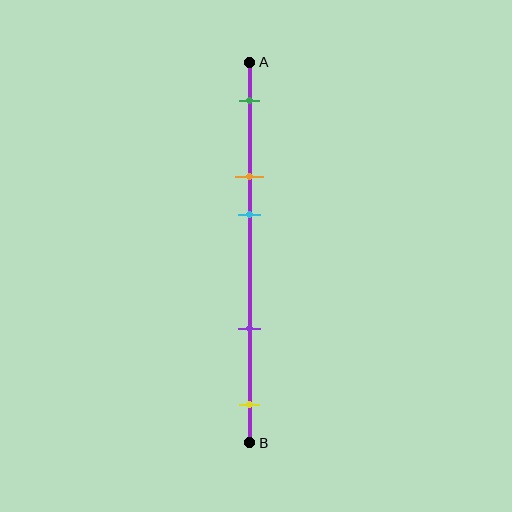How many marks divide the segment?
There are 5 marks dividing the segment.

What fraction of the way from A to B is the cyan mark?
The cyan mark is approximately 40% (0.4) of the way from A to B.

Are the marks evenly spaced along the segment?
No, the marks are not evenly spaced.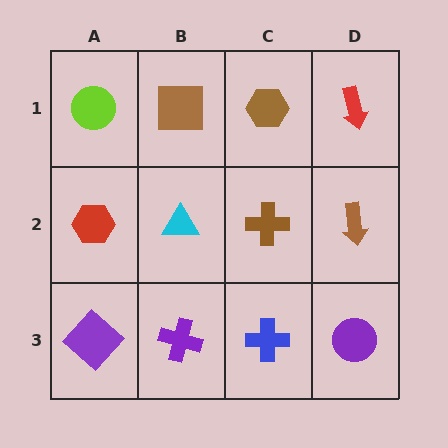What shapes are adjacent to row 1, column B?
A cyan triangle (row 2, column B), a lime circle (row 1, column A), a brown hexagon (row 1, column C).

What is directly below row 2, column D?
A purple circle.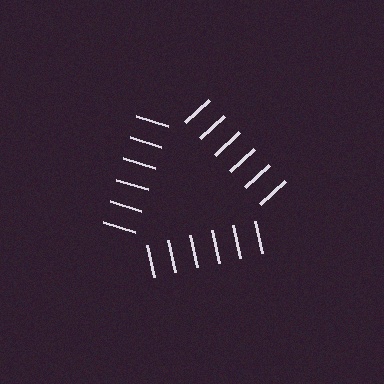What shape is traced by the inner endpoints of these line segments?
An illusory triangle — the line segments terminate on its edges but no continuous stroke is drawn.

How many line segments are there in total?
18 — 6 along each of the 3 edges.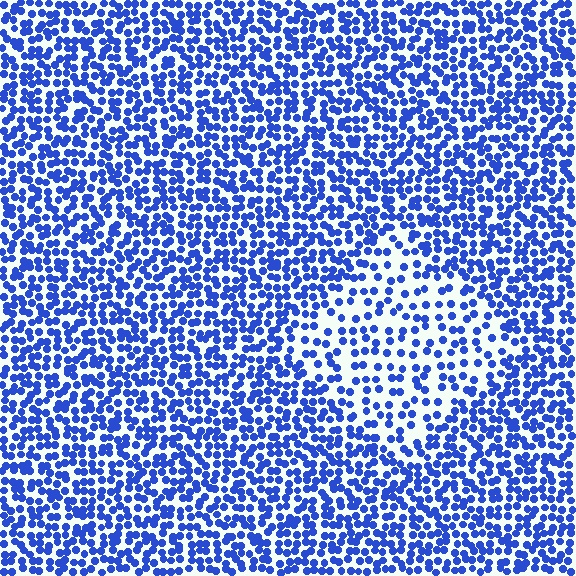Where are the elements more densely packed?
The elements are more densely packed outside the diamond boundary.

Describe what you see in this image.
The image contains small blue elements arranged at two different densities. A diamond-shaped region is visible where the elements are less densely packed than the surrounding area.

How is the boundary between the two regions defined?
The boundary is defined by a change in element density (approximately 2.0x ratio). All elements are the same color, size, and shape.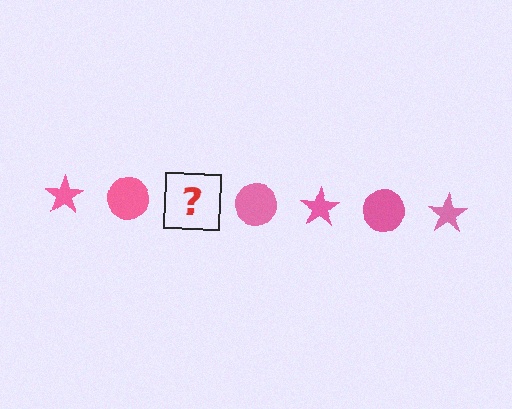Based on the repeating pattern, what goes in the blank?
The blank should be a pink star.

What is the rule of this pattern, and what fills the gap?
The rule is that the pattern cycles through star, circle shapes in pink. The gap should be filled with a pink star.